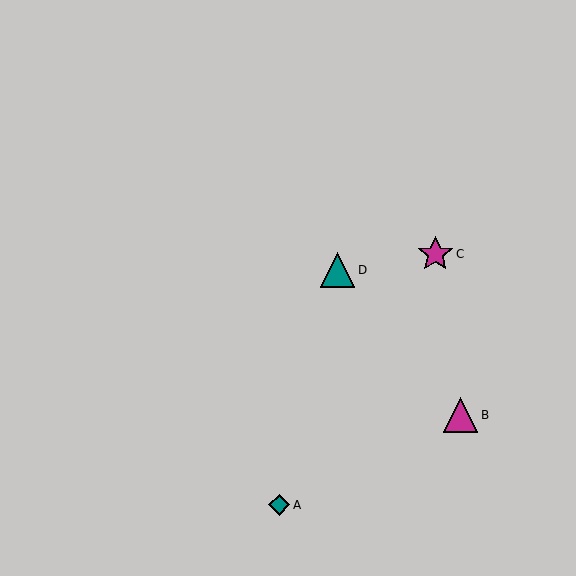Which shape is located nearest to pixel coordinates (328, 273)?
The teal triangle (labeled D) at (337, 270) is nearest to that location.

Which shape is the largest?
The magenta star (labeled C) is the largest.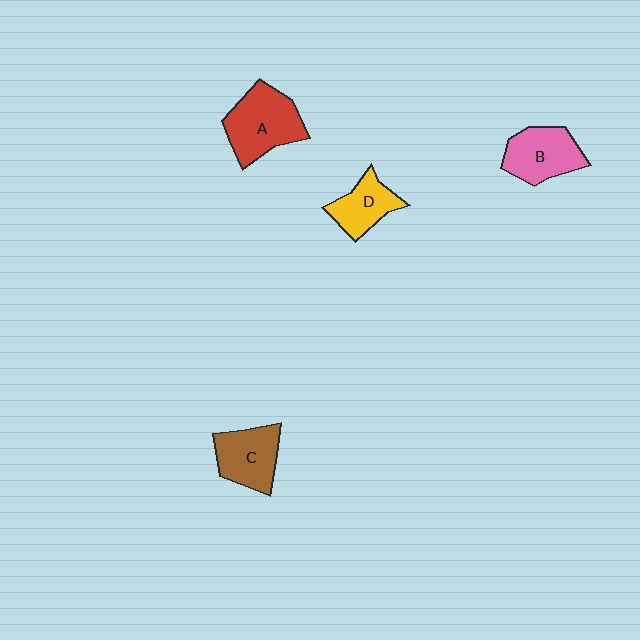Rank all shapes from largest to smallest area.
From largest to smallest: A (red), B (pink), C (brown), D (yellow).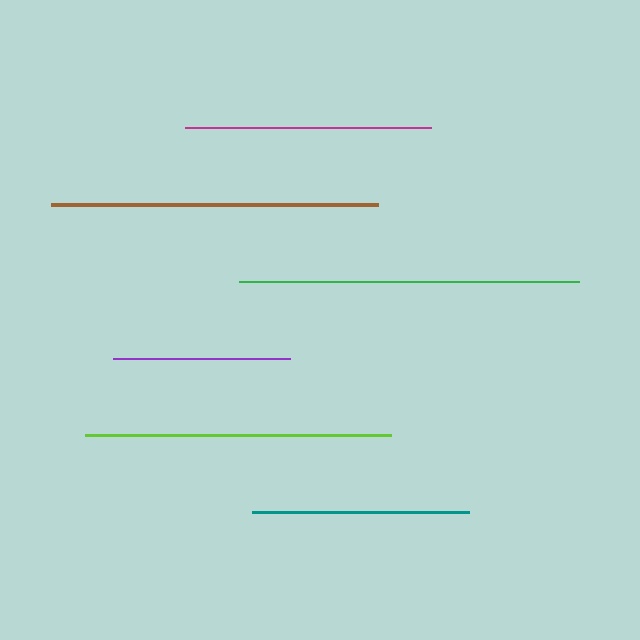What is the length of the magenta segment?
The magenta segment is approximately 246 pixels long.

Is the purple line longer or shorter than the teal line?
The teal line is longer than the purple line.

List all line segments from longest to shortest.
From longest to shortest: green, brown, lime, magenta, teal, purple.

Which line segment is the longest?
The green line is the longest at approximately 340 pixels.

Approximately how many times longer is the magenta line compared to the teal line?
The magenta line is approximately 1.1 times the length of the teal line.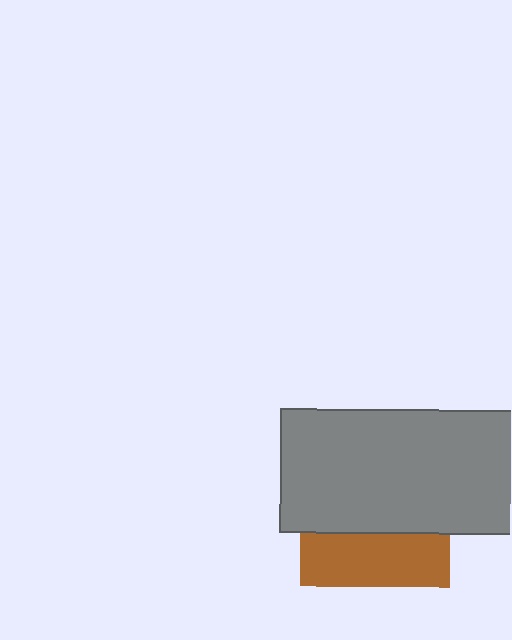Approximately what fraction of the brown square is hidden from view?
Roughly 65% of the brown square is hidden behind the gray rectangle.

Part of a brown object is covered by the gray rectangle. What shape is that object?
It is a square.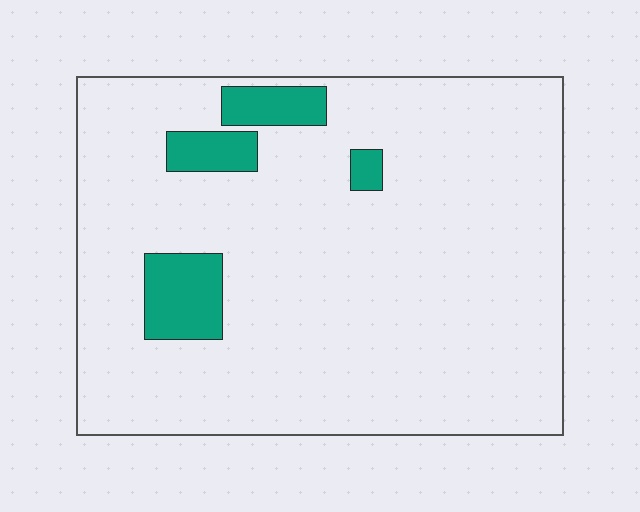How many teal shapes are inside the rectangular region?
4.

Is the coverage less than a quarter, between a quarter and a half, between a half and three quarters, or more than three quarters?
Less than a quarter.